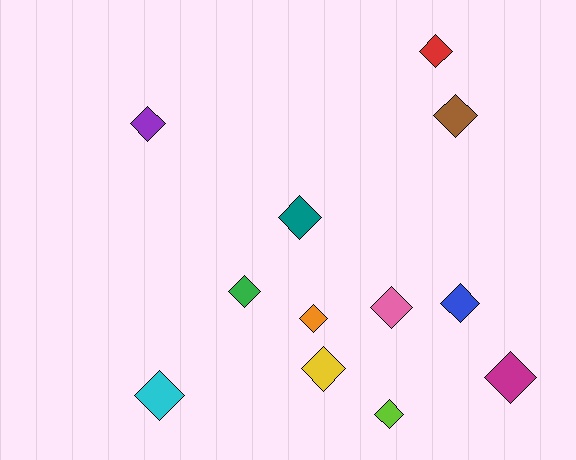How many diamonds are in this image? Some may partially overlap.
There are 12 diamonds.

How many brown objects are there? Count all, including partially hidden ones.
There is 1 brown object.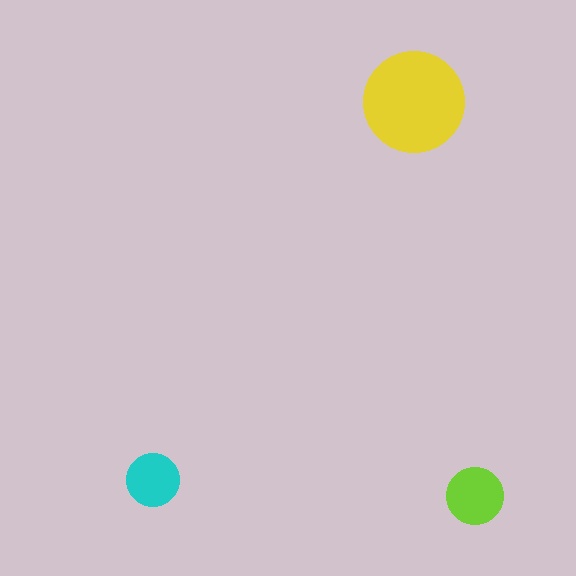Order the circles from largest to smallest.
the yellow one, the lime one, the cyan one.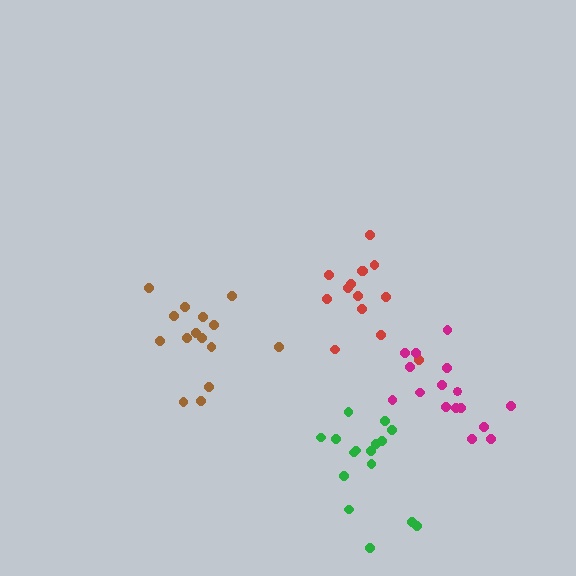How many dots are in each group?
Group 1: 14 dots, Group 2: 15 dots, Group 3: 16 dots, Group 4: 16 dots (61 total).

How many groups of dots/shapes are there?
There are 4 groups.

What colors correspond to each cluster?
The clusters are colored: red, brown, green, magenta.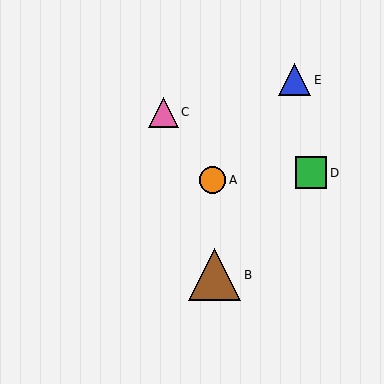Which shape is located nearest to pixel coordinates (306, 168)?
The green square (labeled D) at (311, 173) is nearest to that location.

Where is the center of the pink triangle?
The center of the pink triangle is at (163, 112).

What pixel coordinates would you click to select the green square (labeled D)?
Click at (311, 173) to select the green square D.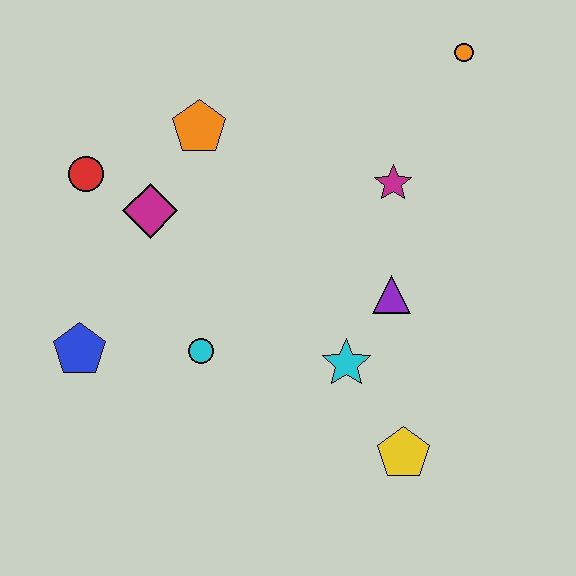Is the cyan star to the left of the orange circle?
Yes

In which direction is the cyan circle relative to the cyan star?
The cyan circle is to the left of the cyan star.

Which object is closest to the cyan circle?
The blue pentagon is closest to the cyan circle.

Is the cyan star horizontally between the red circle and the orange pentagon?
No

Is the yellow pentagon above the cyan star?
No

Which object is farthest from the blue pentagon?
The orange circle is farthest from the blue pentagon.